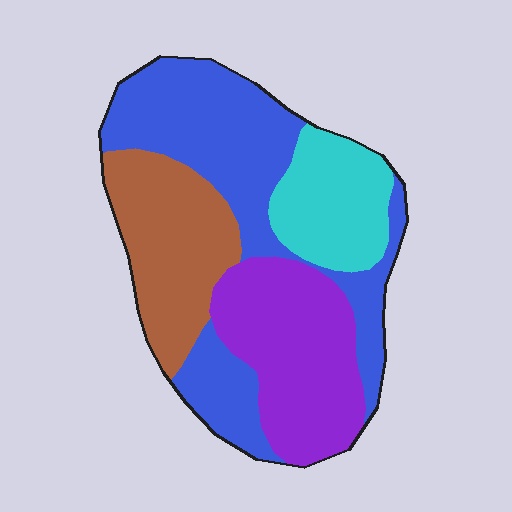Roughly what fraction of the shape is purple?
Purple takes up about one quarter (1/4) of the shape.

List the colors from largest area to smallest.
From largest to smallest: blue, purple, brown, cyan.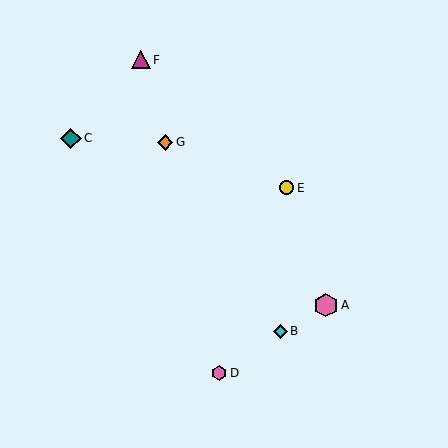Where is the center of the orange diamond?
The center of the orange diamond is at (165, 142).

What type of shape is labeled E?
Shape E is a yellow circle.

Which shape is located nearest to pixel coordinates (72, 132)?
The teal diamond (labeled C) at (71, 138) is nearest to that location.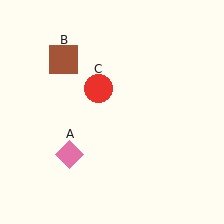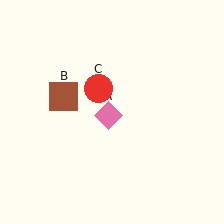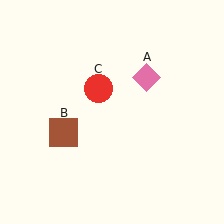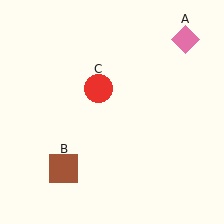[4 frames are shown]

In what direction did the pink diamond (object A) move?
The pink diamond (object A) moved up and to the right.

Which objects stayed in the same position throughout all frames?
Red circle (object C) remained stationary.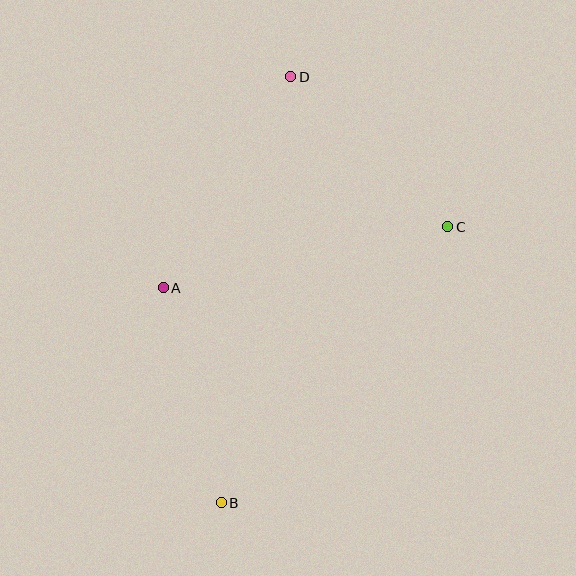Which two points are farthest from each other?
Points B and D are farthest from each other.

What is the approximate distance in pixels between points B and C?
The distance between B and C is approximately 357 pixels.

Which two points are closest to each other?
Points C and D are closest to each other.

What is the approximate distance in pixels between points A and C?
The distance between A and C is approximately 291 pixels.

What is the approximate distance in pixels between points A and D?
The distance between A and D is approximately 247 pixels.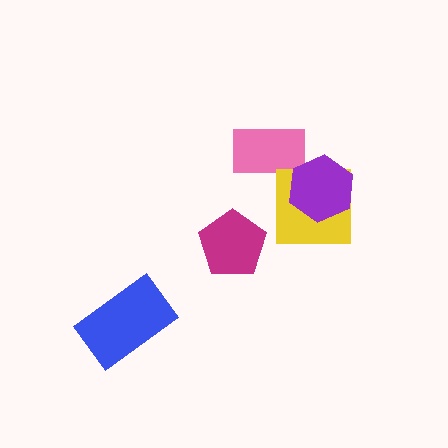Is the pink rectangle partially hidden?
No, no other shape covers it.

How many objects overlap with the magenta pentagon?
0 objects overlap with the magenta pentagon.